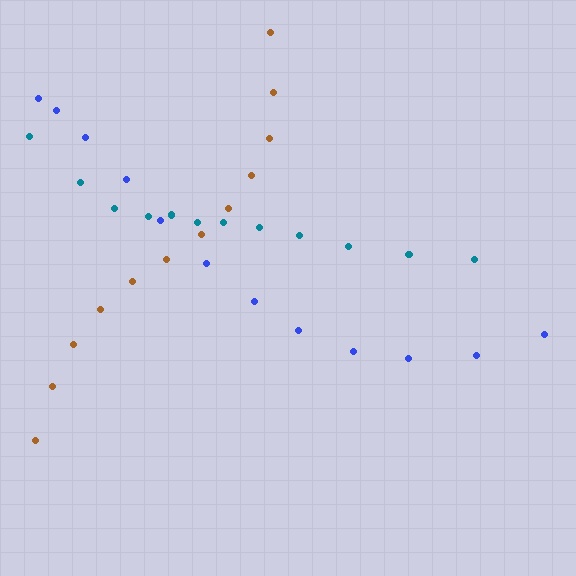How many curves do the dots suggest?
There are 3 distinct paths.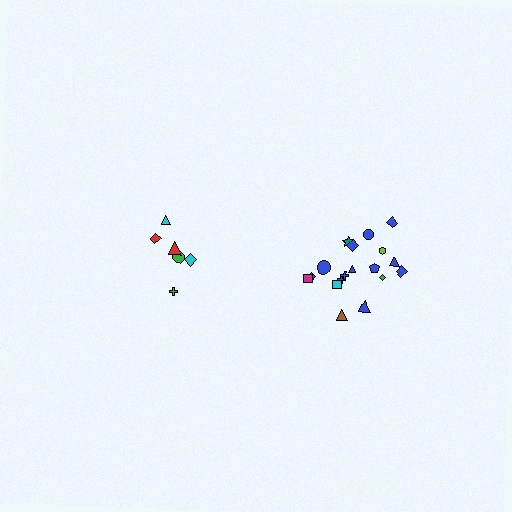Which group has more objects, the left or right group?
The right group.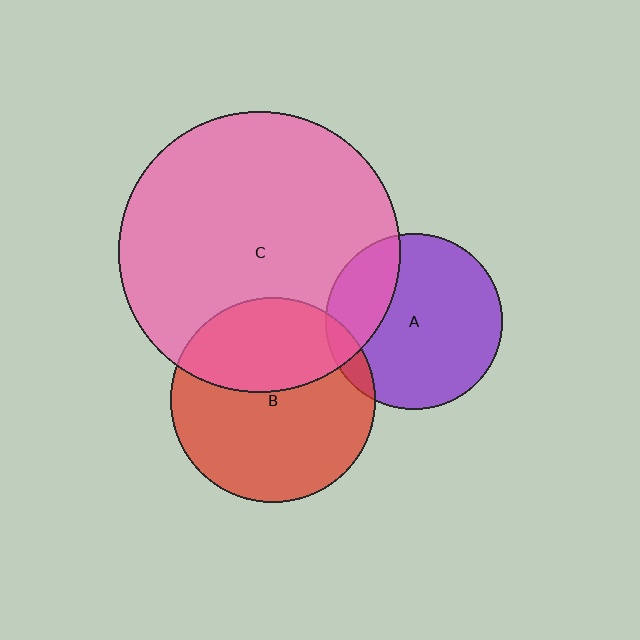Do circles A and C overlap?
Yes.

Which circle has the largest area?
Circle C (pink).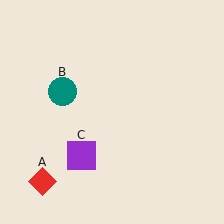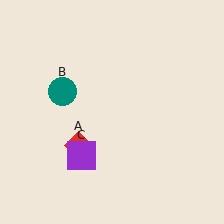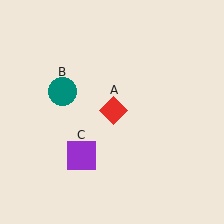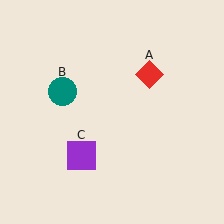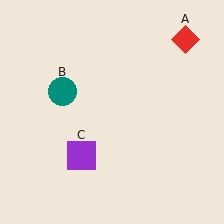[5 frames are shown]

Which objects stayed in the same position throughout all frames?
Teal circle (object B) and purple square (object C) remained stationary.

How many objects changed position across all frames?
1 object changed position: red diamond (object A).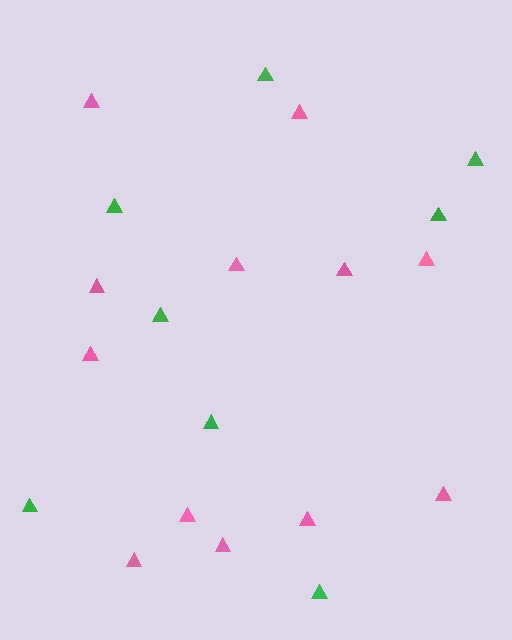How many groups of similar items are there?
There are 2 groups: one group of green triangles (8) and one group of pink triangles (12).